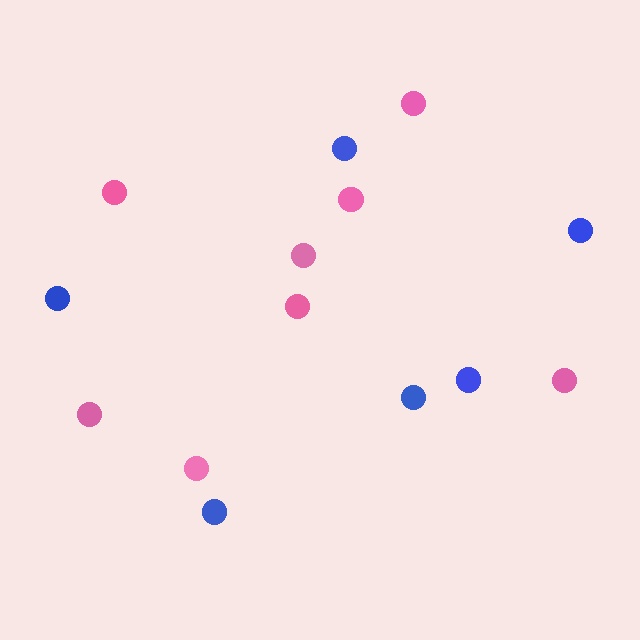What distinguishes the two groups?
There are 2 groups: one group of blue circles (6) and one group of pink circles (8).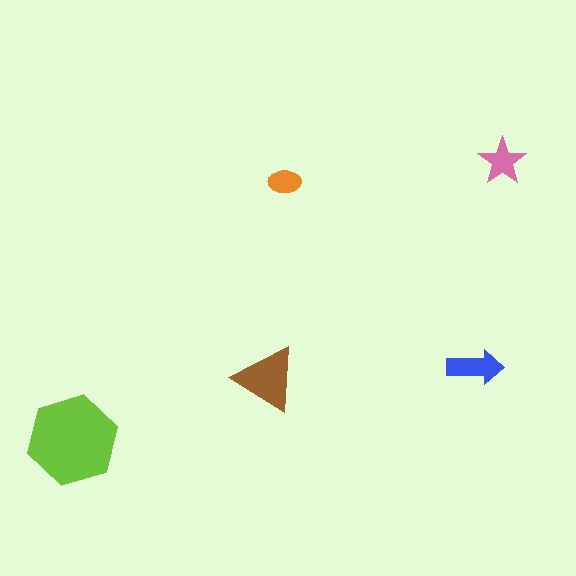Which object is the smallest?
The orange ellipse.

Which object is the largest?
The lime hexagon.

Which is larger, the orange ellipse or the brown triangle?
The brown triangle.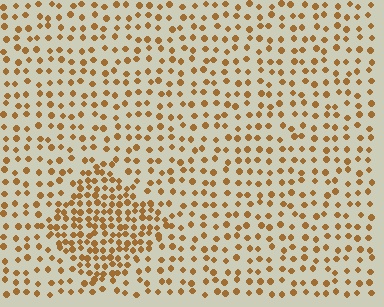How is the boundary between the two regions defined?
The boundary is defined by a change in element density (approximately 2.1x ratio). All elements are the same color, size, and shape.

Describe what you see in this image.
The image contains small brown elements arranged at two different densities. A diamond-shaped region is visible where the elements are more densely packed than the surrounding area.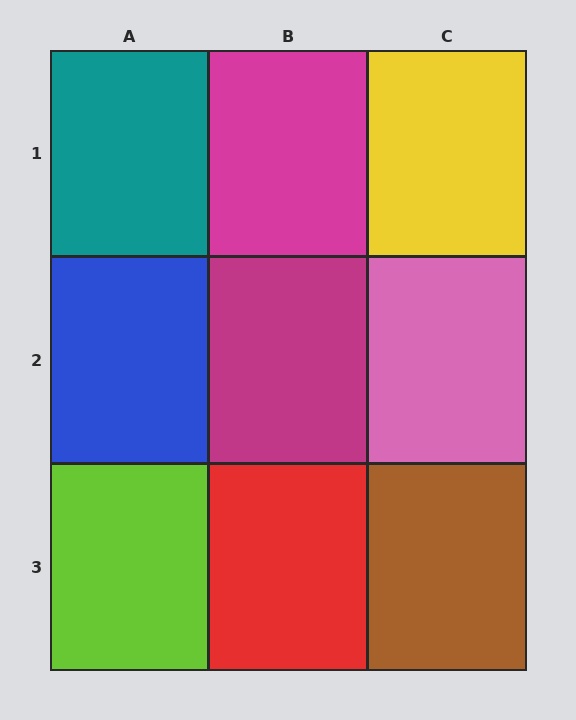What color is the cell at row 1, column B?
Magenta.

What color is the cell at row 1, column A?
Teal.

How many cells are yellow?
1 cell is yellow.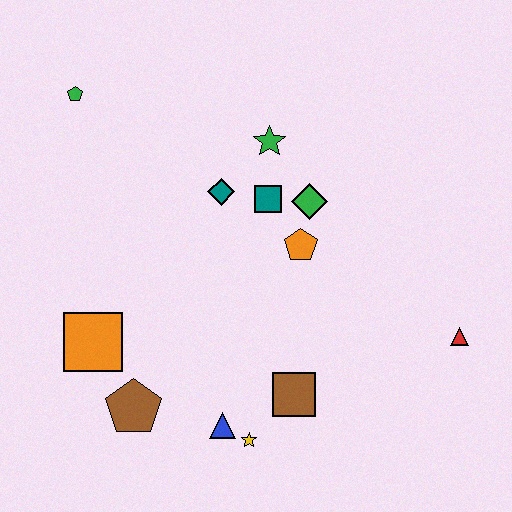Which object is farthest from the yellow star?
The green pentagon is farthest from the yellow star.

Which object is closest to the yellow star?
The blue triangle is closest to the yellow star.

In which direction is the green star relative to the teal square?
The green star is above the teal square.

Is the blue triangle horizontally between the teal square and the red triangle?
No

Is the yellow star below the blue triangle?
Yes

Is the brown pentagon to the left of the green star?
Yes